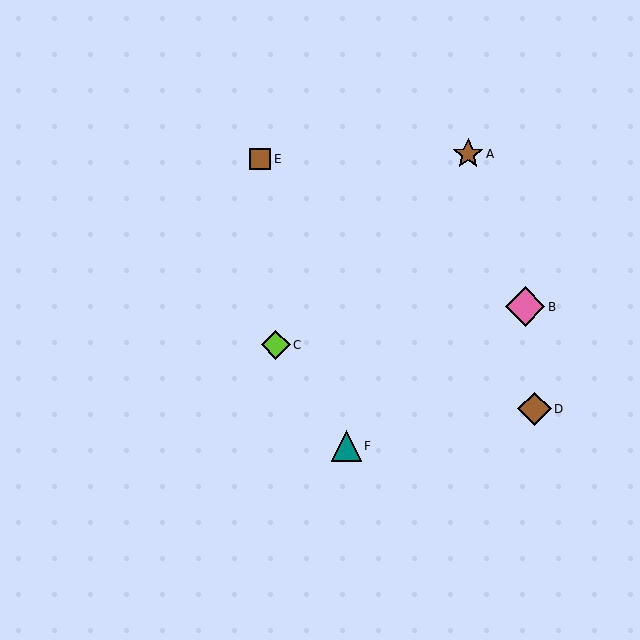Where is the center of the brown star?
The center of the brown star is at (468, 154).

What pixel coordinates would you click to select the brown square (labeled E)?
Click at (260, 159) to select the brown square E.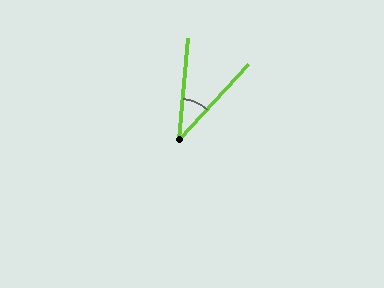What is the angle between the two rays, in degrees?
Approximately 38 degrees.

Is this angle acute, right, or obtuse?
It is acute.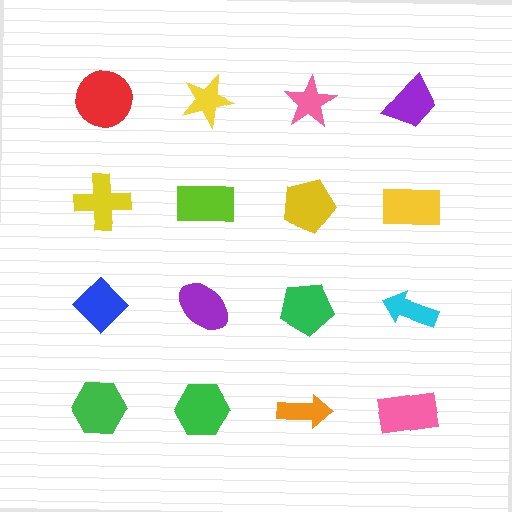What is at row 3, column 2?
A purple ellipse.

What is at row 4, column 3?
An orange arrow.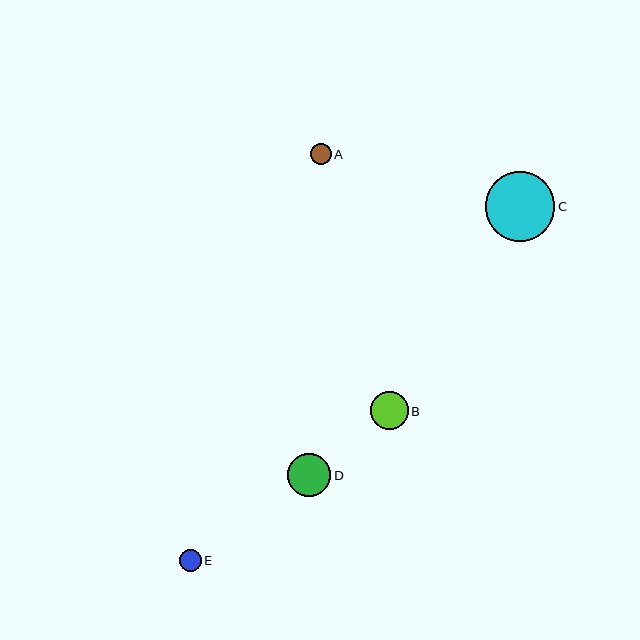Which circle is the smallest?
Circle A is the smallest with a size of approximately 21 pixels.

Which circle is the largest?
Circle C is the largest with a size of approximately 70 pixels.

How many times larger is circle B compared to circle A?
Circle B is approximately 1.8 times the size of circle A.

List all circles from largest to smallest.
From largest to smallest: C, D, B, E, A.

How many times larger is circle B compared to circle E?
Circle B is approximately 1.7 times the size of circle E.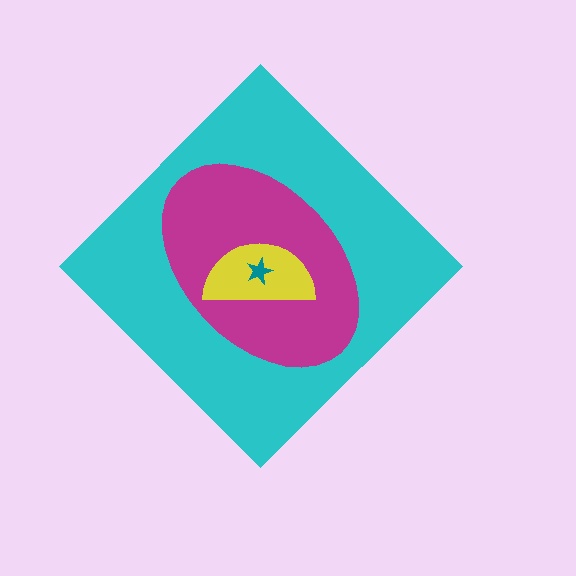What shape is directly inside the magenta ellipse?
The yellow semicircle.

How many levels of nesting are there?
4.